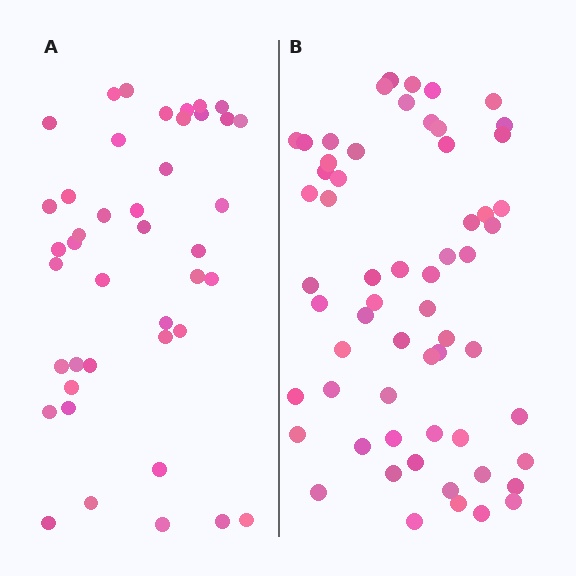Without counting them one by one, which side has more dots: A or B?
Region B (the right region) has more dots.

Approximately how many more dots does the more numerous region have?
Region B has approximately 20 more dots than region A.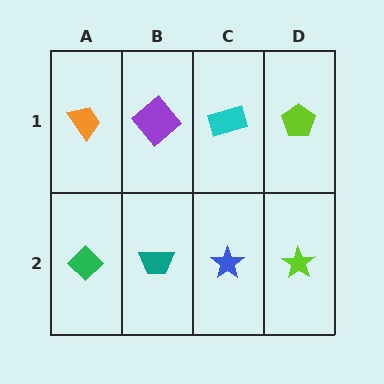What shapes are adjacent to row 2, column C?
A cyan rectangle (row 1, column C), a teal trapezoid (row 2, column B), a lime star (row 2, column D).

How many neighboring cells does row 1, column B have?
3.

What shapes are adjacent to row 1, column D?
A lime star (row 2, column D), a cyan rectangle (row 1, column C).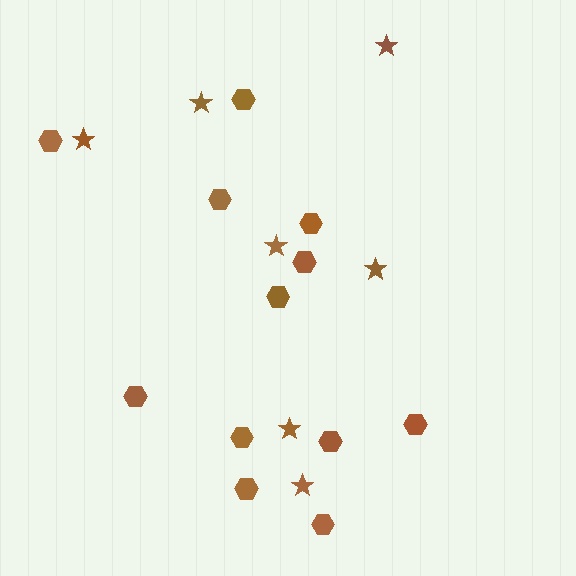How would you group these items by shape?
There are 2 groups: one group of stars (7) and one group of hexagons (12).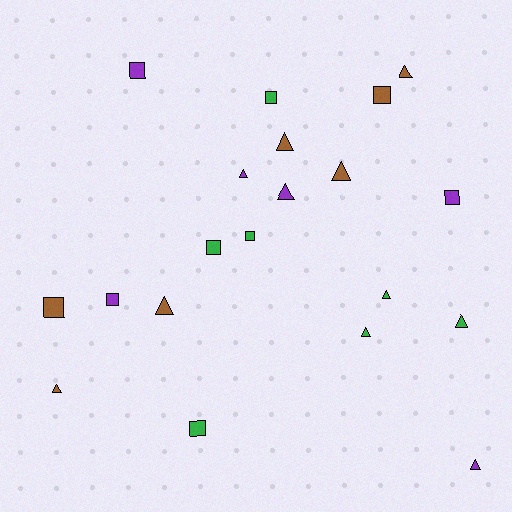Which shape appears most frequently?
Triangle, with 11 objects.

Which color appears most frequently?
Green, with 7 objects.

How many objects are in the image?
There are 20 objects.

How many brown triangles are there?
There are 5 brown triangles.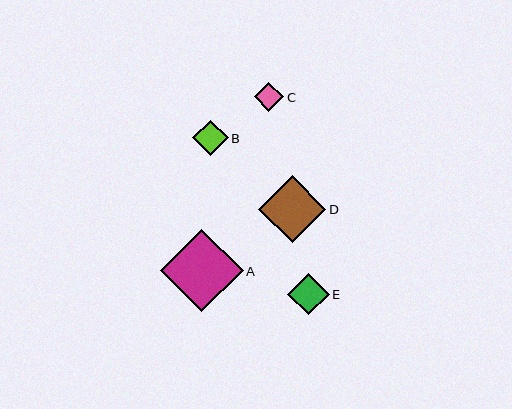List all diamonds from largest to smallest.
From largest to smallest: A, D, E, B, C.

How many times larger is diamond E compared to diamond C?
Diamond E is approximately 1.4 times the size of diamond C.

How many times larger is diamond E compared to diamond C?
Diamond E is approximately 1.4 times the size of diamond C.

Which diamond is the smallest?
Diamond C is the smallest with a size of approximately 29 pixels.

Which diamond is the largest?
Diamond A is the largest with a size of approximately 82 pixels.